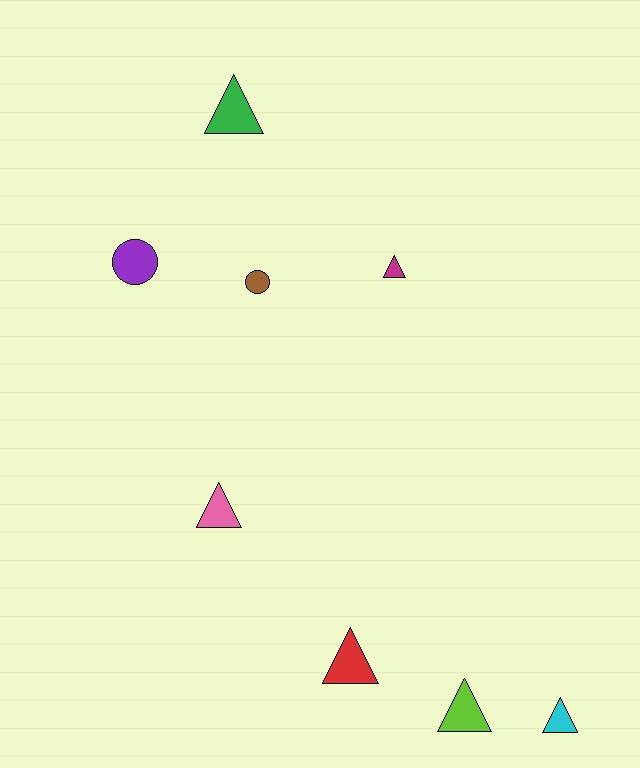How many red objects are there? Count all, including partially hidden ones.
There is 1 red object.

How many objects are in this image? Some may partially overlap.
There are 8 objects.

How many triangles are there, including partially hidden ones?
There are 6 triangles.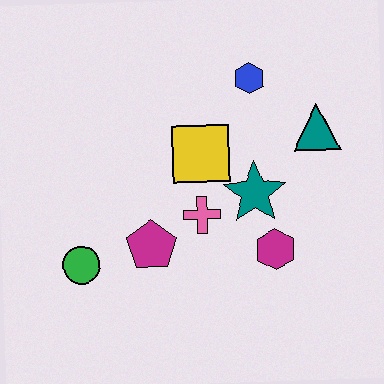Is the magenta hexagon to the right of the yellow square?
Yes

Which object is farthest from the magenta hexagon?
The green circle is farthest from the magenta hexagon.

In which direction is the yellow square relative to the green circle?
The yellow square is to the right of the green circle.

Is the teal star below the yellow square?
Yes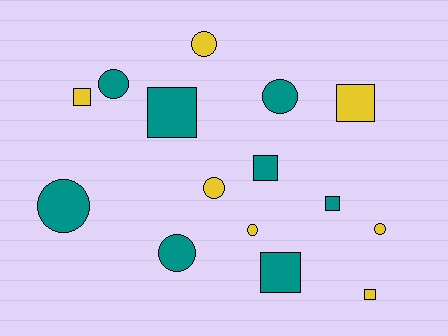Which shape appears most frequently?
Circle, with 8 objects.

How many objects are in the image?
There are 15 objects.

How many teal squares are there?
There are 4 teal squares.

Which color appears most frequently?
Teal, with 8 objects.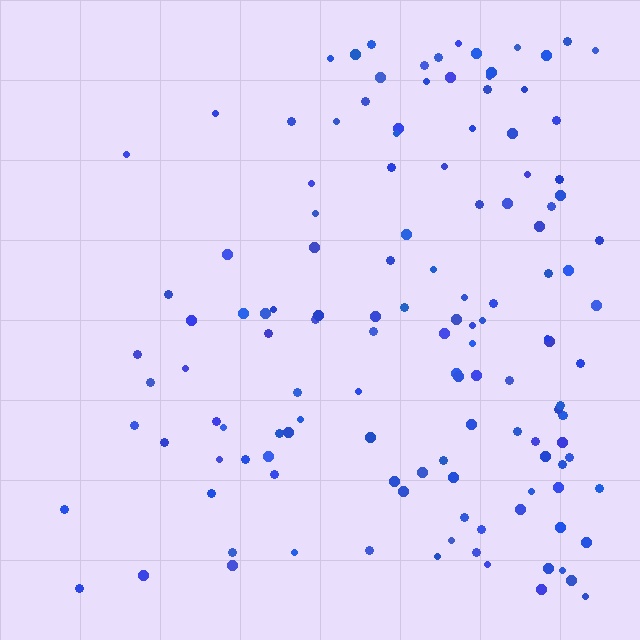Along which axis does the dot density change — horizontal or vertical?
Horizontal.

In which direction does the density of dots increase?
From left to right, with the right side densest.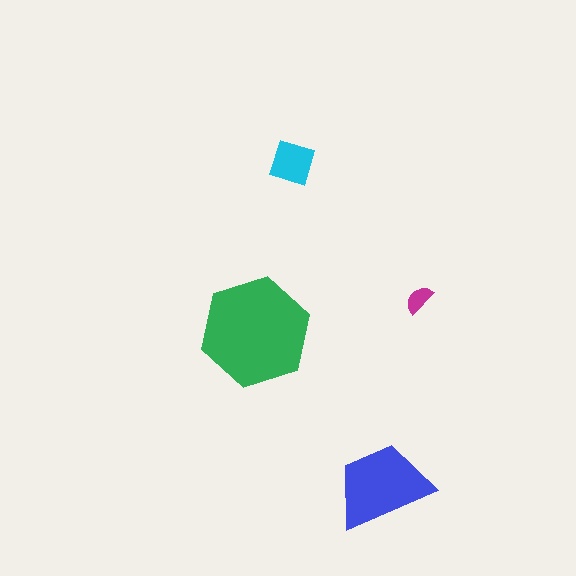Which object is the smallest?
The magenta semicircle.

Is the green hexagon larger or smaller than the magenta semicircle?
Larger.